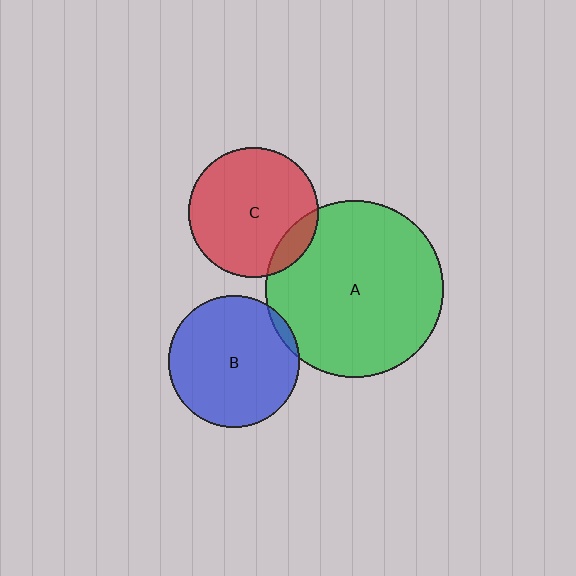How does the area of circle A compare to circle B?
Approximately 1.8 times.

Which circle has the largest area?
Circle A (green).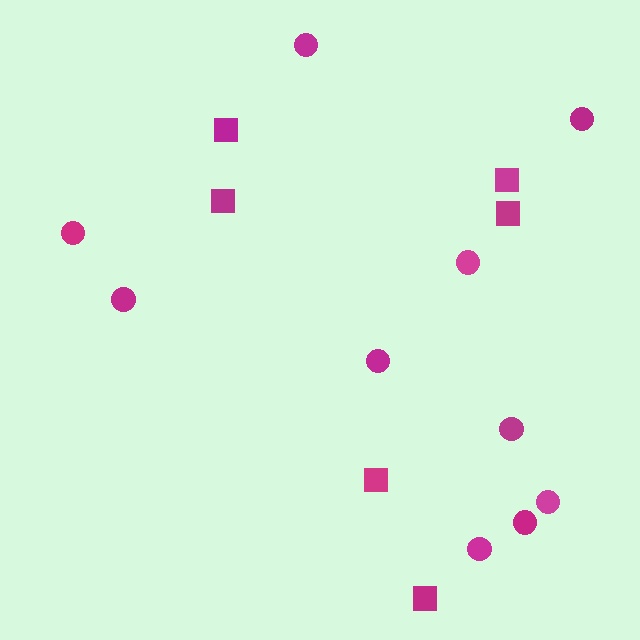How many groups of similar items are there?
There are 2 groups: one group of circles (10) and one group of squares (6).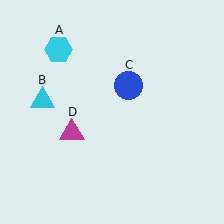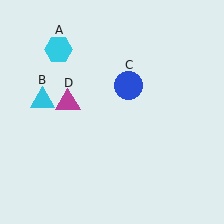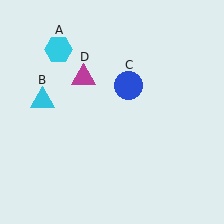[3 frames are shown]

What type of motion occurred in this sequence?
The magenta triangle (object D) rotated clockwise around the center of the scene.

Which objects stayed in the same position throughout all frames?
Cyan hexagon (object A) and cyan triangle (object B) and blue circle (object C) remained stationary.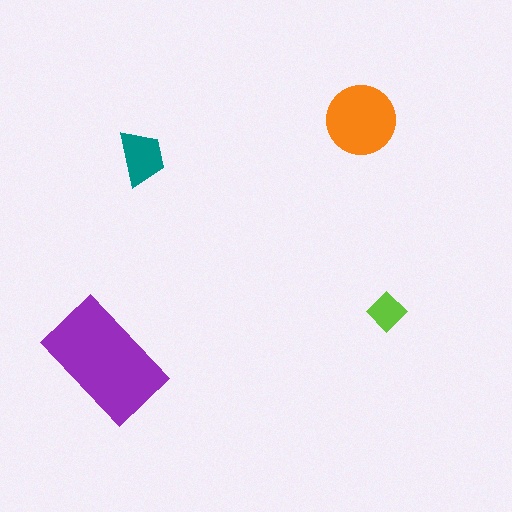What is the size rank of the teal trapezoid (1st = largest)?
3rd.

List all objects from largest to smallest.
The purple rectangle, the orange circle, the teal trapezoid, the lime diamond.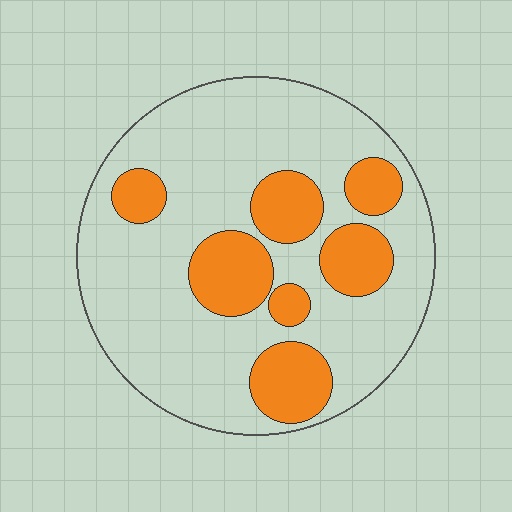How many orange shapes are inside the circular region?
7.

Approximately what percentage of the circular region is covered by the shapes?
Approximately 25%.